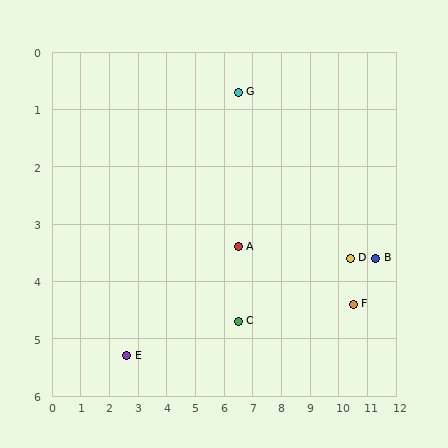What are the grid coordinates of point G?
Point G is at approximately (6.5, 0.7).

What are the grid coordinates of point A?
Point A is at approximately (6.5, 3.4).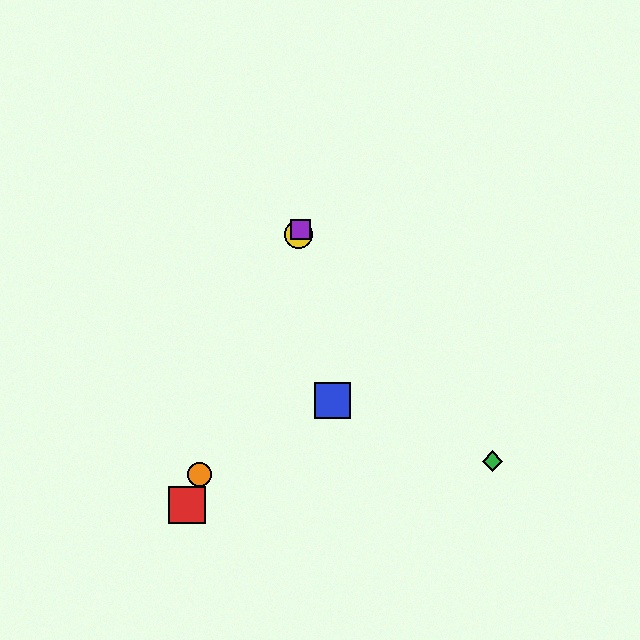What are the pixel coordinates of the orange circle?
The orange circle is at (200, 474).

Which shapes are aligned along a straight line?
The red square, the yellow circle, the purple square, the orange circle are aligned along a straight line.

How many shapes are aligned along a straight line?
4 shapes (the red square, the yellow circle, the purple square, the orange circle) are aligned along a straight line.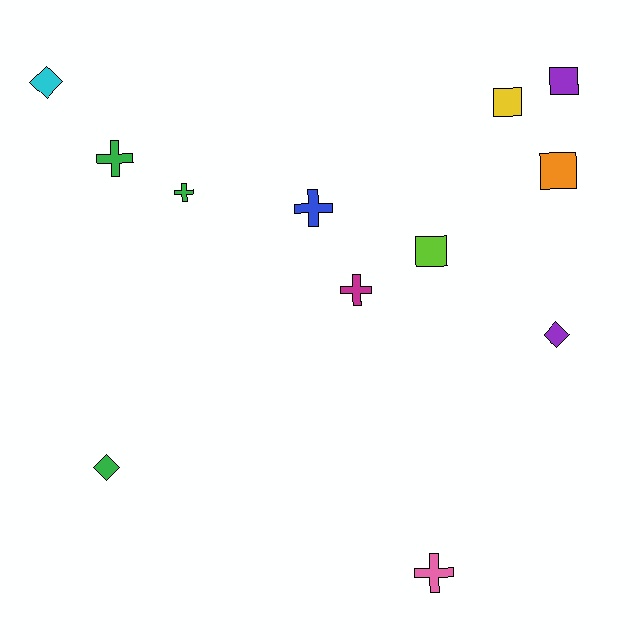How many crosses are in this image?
There are 5 crosses.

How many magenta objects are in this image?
There is 1 magenta object.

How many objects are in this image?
There are 12 objects.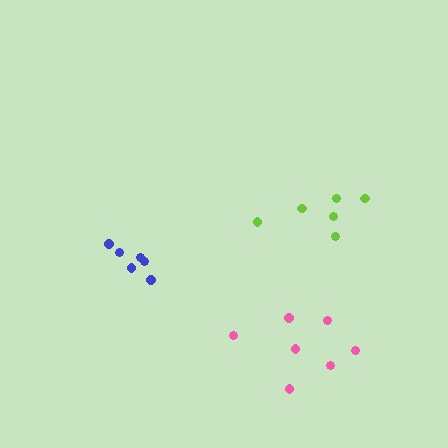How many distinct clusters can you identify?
There are 3 distinct clusters.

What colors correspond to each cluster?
The clusters are colored: lime, pink, blue.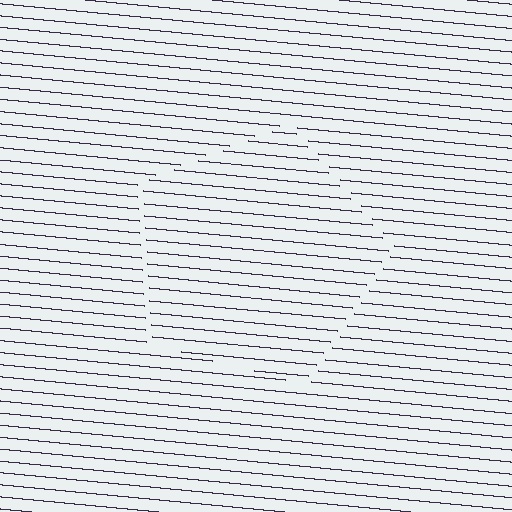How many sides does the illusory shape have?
5 sides — the line-ends trace a pentagon.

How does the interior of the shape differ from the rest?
The interior of the shape contains the same grating, shifted by half a period — the contour is defined by the phase discontinuity where line-ends from the inner and outer gratings abut.